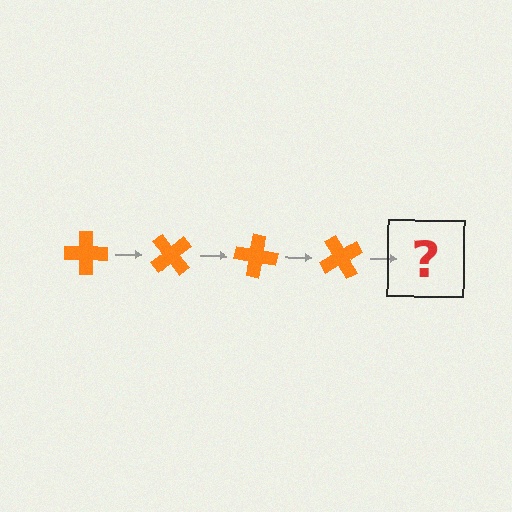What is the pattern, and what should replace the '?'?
The pattern is that the cross rotates 50 degrees each step. The '?' should be an orange cross rotated 200 degrees.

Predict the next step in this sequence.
The next step is an orange cross rotated 200 degrees.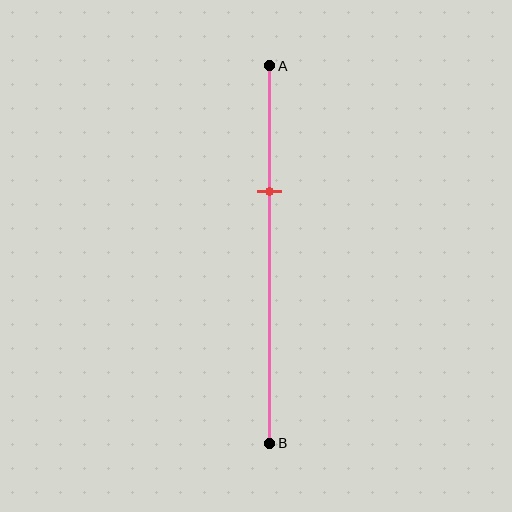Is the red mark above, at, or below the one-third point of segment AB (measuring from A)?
The red mark is approximately at the one-third point of segment AB.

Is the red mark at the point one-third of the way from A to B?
Yes, the mark is approximately at the one-third point.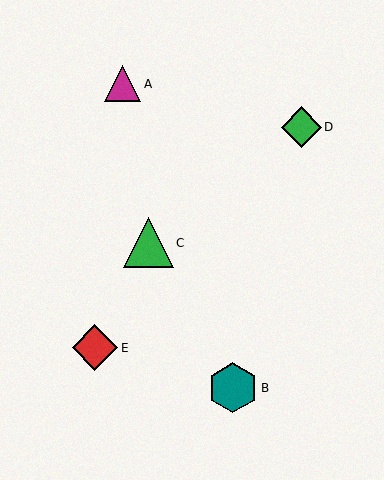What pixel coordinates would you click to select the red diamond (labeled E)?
Click at (95, 348) to select the red diamond E.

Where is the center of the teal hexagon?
The center of the teal hexagon is at (233, 388).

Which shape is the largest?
The green triangle (labeled C) is the largest.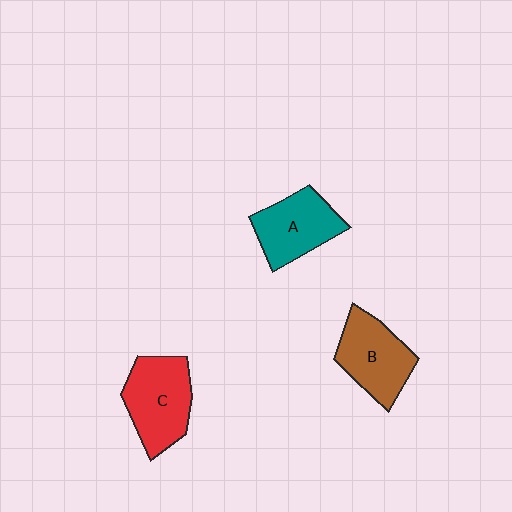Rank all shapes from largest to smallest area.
From largest to smallest: C (red), B (brown), A (teal).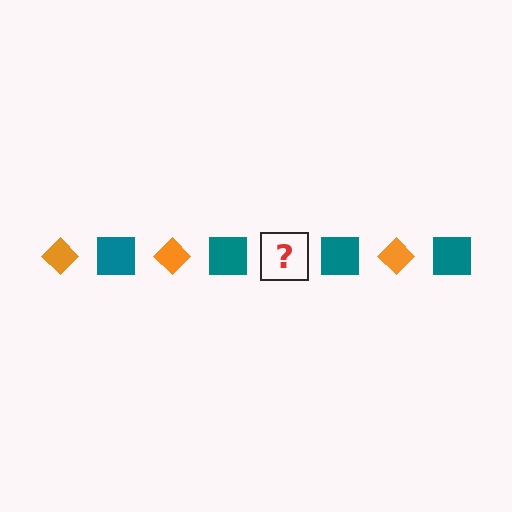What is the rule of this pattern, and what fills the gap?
The rule is that the pattern alternates between orange diamond and teal square. The gap should be filled with an orange diamond.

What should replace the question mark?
The question mark should be replaced with an orange diamond.